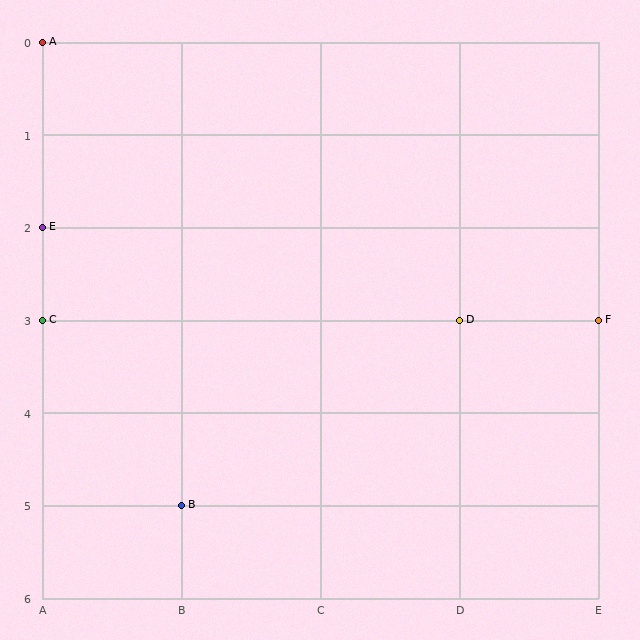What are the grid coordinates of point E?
Point E is at grid coordinates (A, 2).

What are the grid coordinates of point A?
Point A is at grid coordinates (A, 0).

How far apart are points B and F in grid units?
Points B and F are 3 columns and 2 rows apart (about 3.6 grid units diagonally).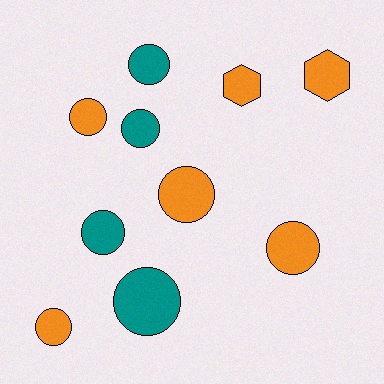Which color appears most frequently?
Orange, with 6 objects.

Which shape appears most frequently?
Circle, with 8 objects.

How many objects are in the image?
There are 10 objects.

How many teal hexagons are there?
There are no teal hexagons.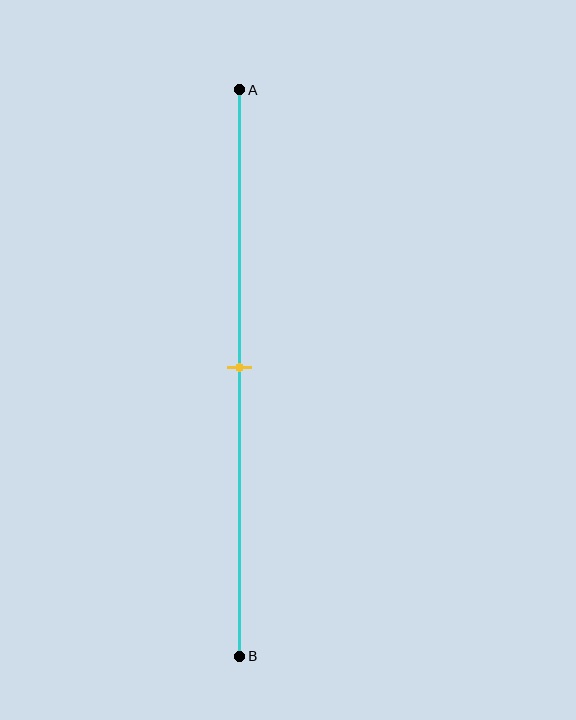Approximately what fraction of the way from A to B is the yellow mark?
The yellow mark is approximately 50% of the way from A to B.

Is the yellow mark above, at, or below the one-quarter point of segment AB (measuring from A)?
The yellow mark is below the one-quarter point of segment AB.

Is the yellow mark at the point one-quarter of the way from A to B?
No, the mark is at about 50% from A, not at the 25% one-quarter point.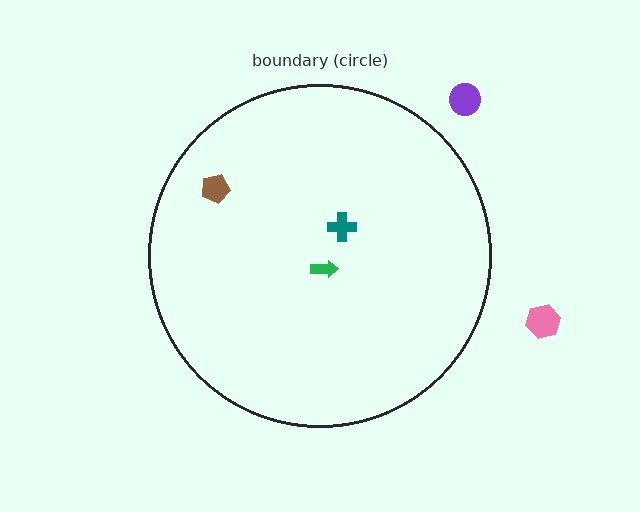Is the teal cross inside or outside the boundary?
Inside.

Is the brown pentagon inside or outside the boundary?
Inside.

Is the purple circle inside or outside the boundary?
Outside.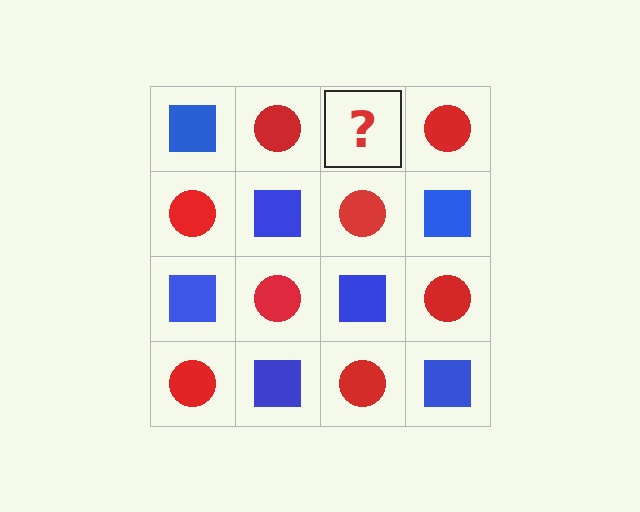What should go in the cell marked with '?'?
The missing cell should contain a blue square.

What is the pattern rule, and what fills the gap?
The rule is that it alternates blue square and red circle in a checkerboard pattern. The gap should be filled with a blue square.